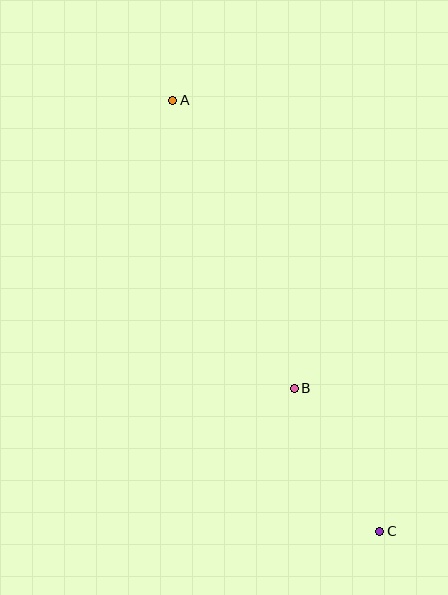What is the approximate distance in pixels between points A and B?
The distance between A and B is approximately 313 pixels.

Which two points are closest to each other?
Points B and C are closest to each other.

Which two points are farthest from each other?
Points A and C are farthest from each other.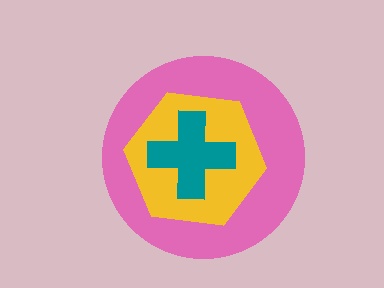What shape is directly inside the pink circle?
The yellow hexagon.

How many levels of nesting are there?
3.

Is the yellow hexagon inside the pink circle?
Yes.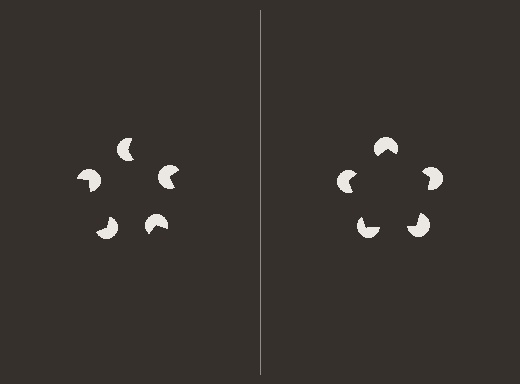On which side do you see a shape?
An illusory pentagon appears on the right side. On the left side the wedge cuts are rotated, so no coherent shape forms.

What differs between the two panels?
The pac-man discs are positioned identically on both sides; only the wedge orientations differ. On the right they align to a pentagon; on the left they are misaligned.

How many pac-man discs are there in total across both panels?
10 — 5 on each side.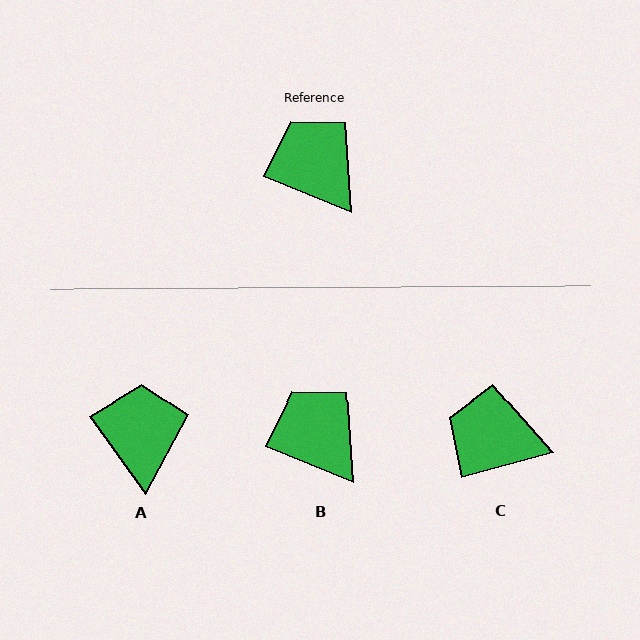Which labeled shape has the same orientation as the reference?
B.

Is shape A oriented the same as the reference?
No, it is off by about 32 degrees.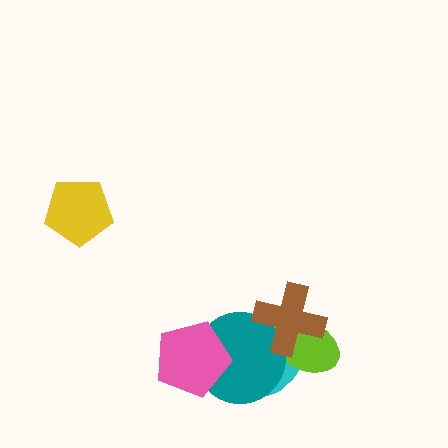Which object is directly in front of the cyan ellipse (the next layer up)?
The lime ellipse is directly in front of the cyan ellipse.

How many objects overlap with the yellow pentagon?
0 objects overlap with the yellow pentagon.